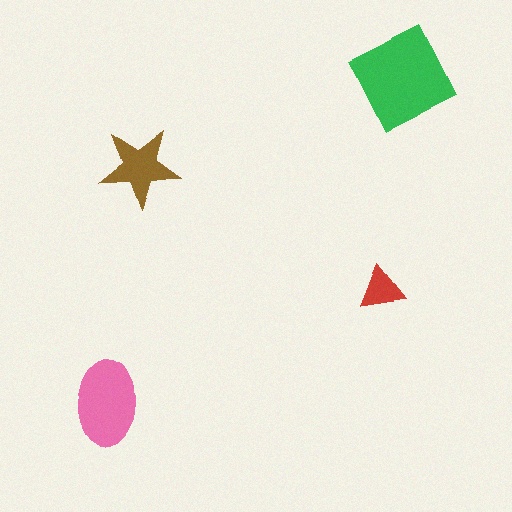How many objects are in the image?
There are 4 objects in the image.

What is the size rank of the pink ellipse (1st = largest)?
2nd.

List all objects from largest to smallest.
The green diamond, the pink ellipse, the brown star, the red triangle.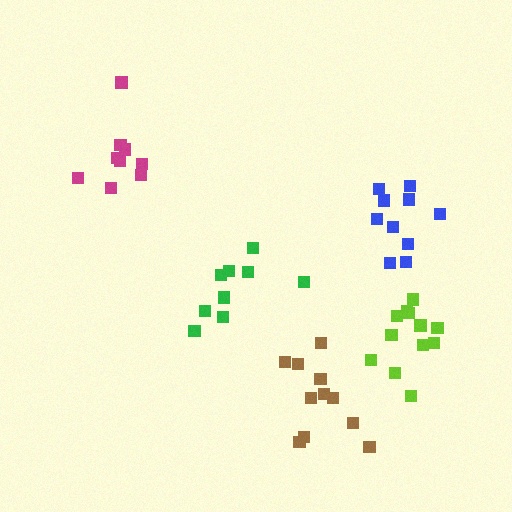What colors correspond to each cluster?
The clusters are colored: blue, lime, green, magenta, brown.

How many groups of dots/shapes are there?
There are 5 groups.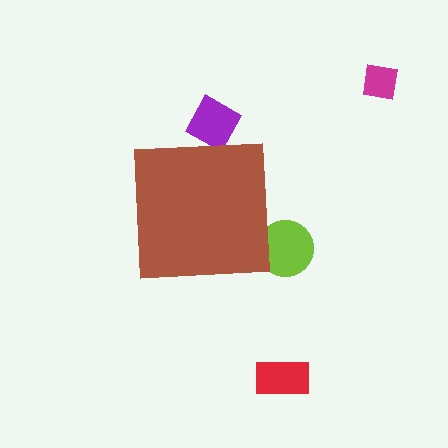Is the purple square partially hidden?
Yes, the purple square is partially hidden behind the brown square.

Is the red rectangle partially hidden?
No, the red rectangle is fully visible.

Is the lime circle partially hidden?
Yes, the lime circle is partially hidden behind the brown square.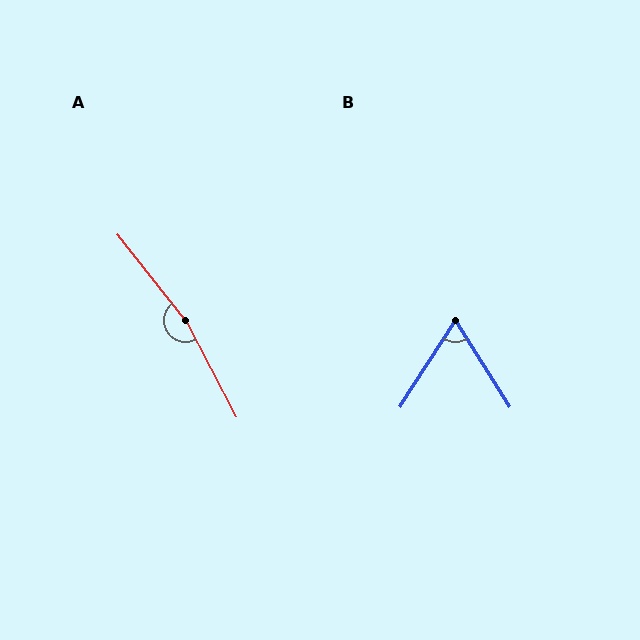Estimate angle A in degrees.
Approximately 169 degrees.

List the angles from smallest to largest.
B (65°), A (169°).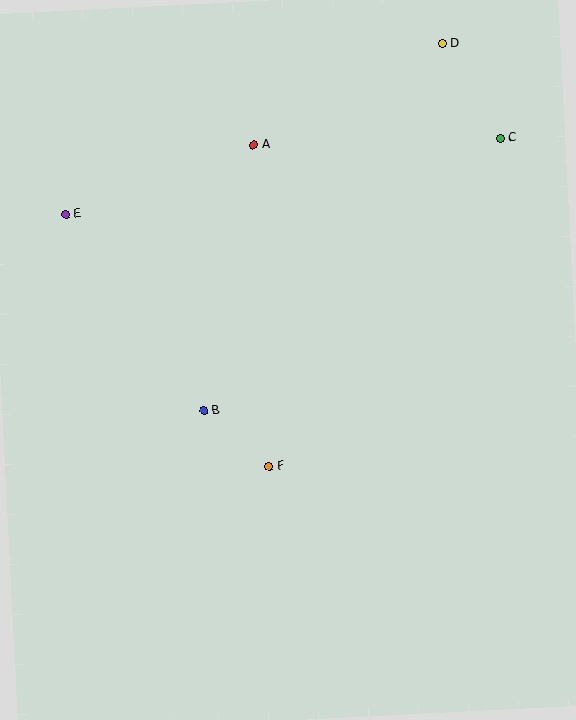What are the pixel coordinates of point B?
Point B is at (204, 411).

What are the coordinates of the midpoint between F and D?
The midpoint between F and D is at (356, 255).